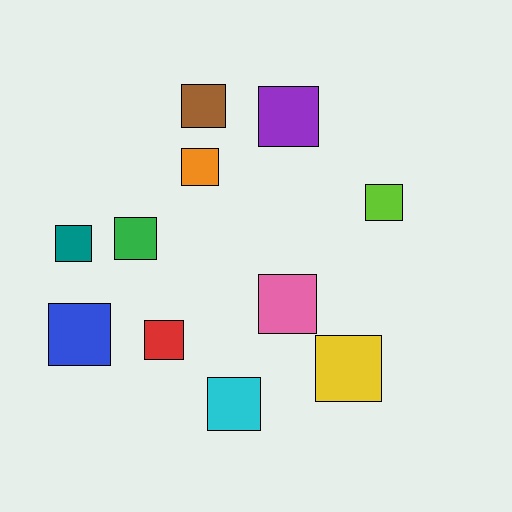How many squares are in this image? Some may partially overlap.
There are 11 squares.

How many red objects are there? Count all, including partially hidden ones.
There is 1 red object.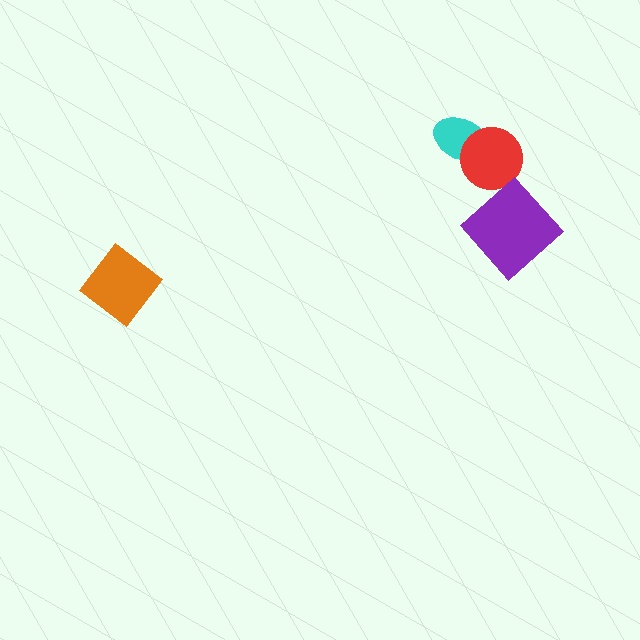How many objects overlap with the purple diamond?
0 objects overlap with the purple diamond.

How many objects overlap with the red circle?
1 object overlaps with the red circle.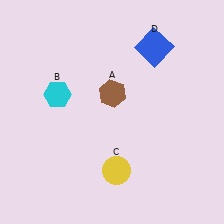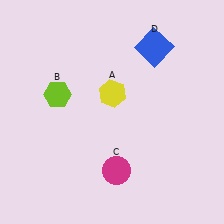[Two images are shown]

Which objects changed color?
A changed from brown to yellow. B changed from cyan to lime. C changed from yellow to magenta.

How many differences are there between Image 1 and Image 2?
There are 3 differences between the two images.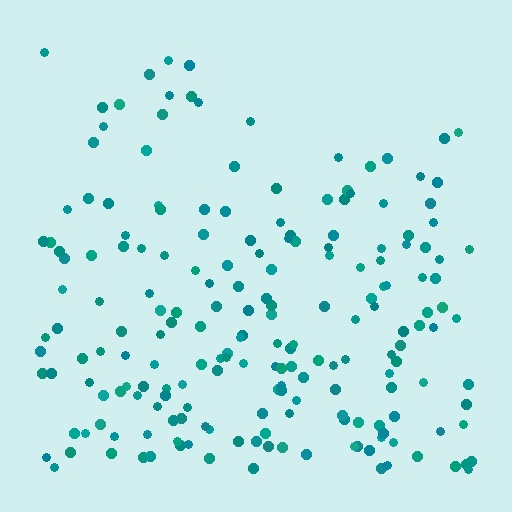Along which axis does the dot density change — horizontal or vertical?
Vertical.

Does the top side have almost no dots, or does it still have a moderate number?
Still a moderate number, just noticeably fewer than the bottom.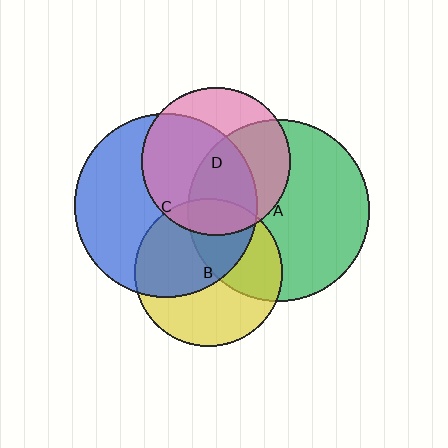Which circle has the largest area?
Circle C (blue).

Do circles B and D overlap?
Yes.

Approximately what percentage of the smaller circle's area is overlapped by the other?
Approximately 15%.